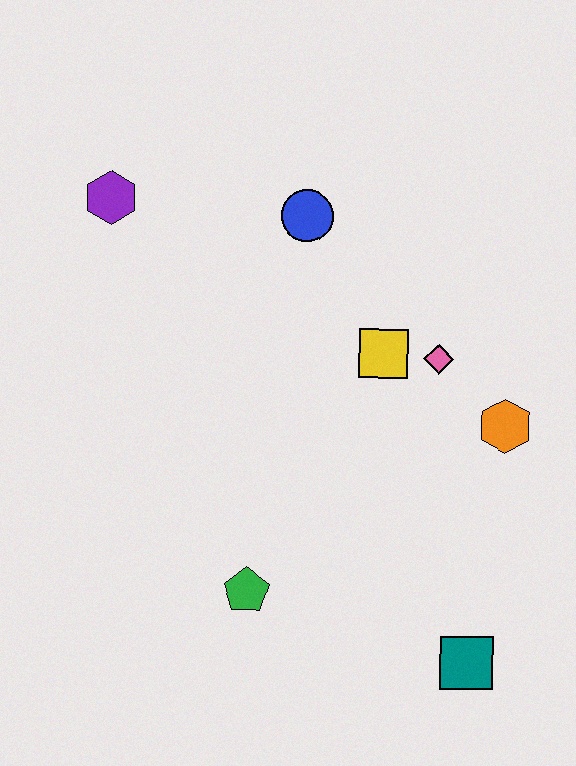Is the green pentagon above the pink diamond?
No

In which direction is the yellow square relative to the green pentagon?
The yellow square is above the green pentagon.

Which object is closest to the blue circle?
The yellow square is closest to the blue circle.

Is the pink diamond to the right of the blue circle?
Yes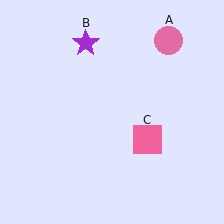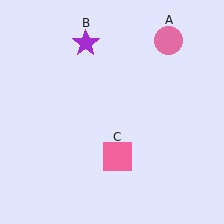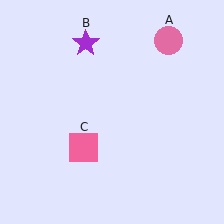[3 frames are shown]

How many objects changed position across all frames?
1 object changed position: pink square (object C).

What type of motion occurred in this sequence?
The pink square (object C) rotated clockwise around the center of the scene.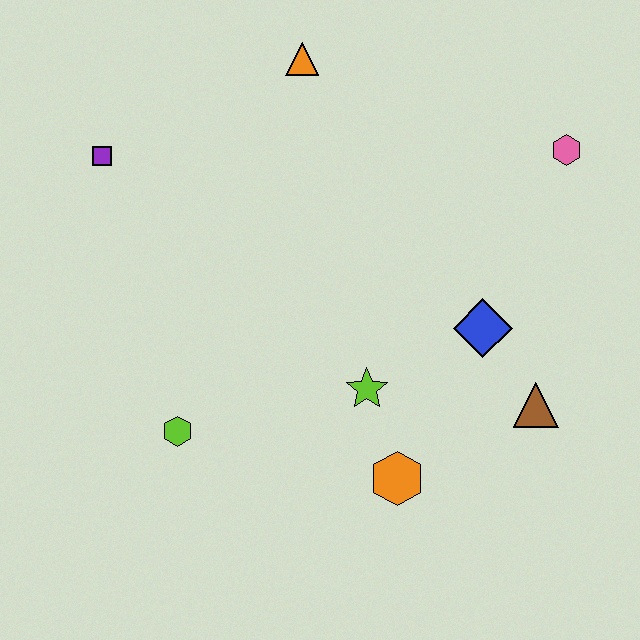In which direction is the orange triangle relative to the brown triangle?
The orange triangle is above the brown triangle.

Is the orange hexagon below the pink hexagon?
Yes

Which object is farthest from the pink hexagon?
The lime hexagon is farthest from the pink hexagon.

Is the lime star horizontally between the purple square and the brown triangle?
Yes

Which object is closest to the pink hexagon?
The blue diamond is closest to the pink hexagon.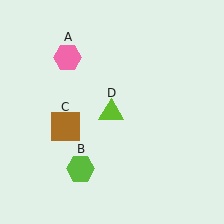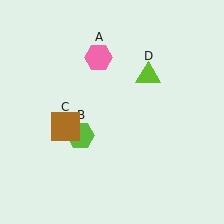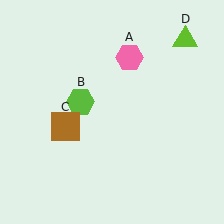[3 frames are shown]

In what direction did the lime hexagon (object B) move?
The lime hexagon (object B) moved up.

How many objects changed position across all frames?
3 objects changed position: pink hexagon (object A), lime hexagon (object B), lime triangle (object D).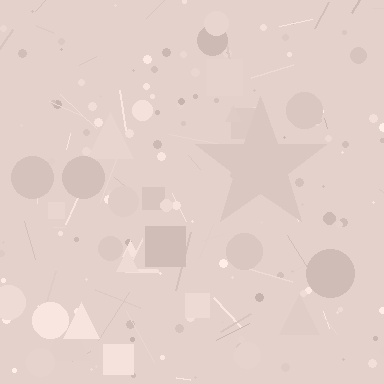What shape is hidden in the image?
A star is hidden in the image.